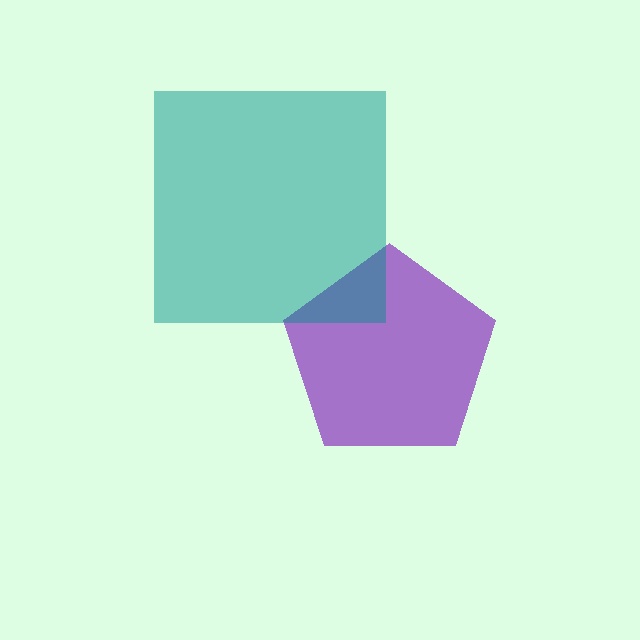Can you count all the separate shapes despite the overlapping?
Yes, there are 2 separate shapes.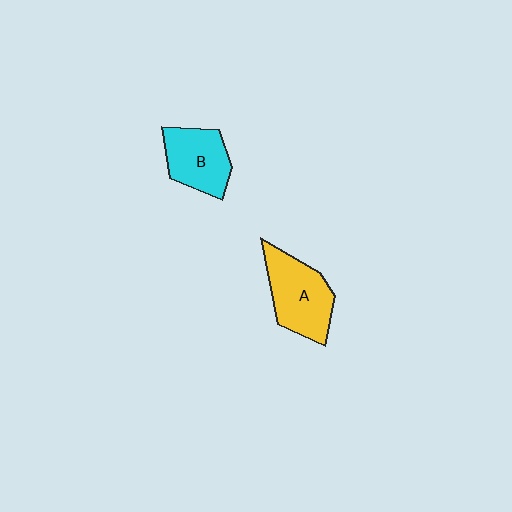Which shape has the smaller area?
Shape B (cyan).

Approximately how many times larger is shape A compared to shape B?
Approximately 1.2 times.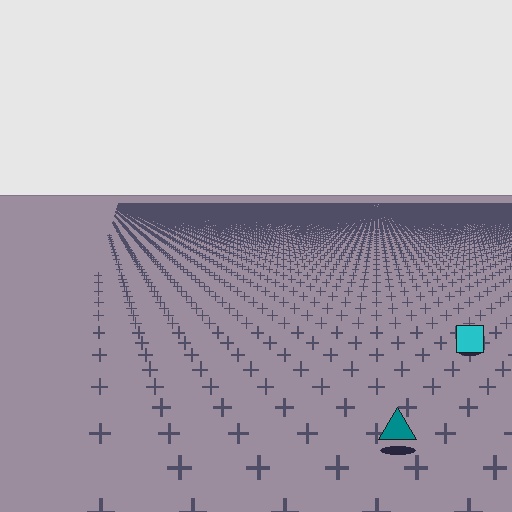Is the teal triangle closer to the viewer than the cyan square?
Yes. The teal triangle is closer — you can tell from the texture gradient: the ground texture is coarser near it.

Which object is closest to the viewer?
The teal triangle is closest. The texture marks near it are larger and more spread out.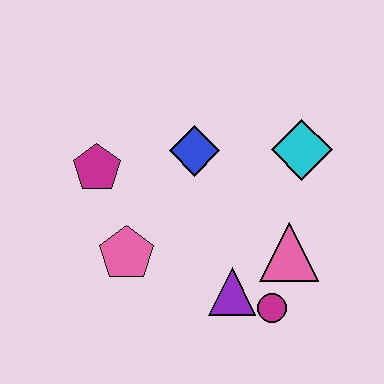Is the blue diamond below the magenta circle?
No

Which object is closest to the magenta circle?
The purple triangle is closest to the magenta circle.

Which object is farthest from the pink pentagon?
The cyan diamond is farthest from the pink pentagon.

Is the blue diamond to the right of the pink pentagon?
Yes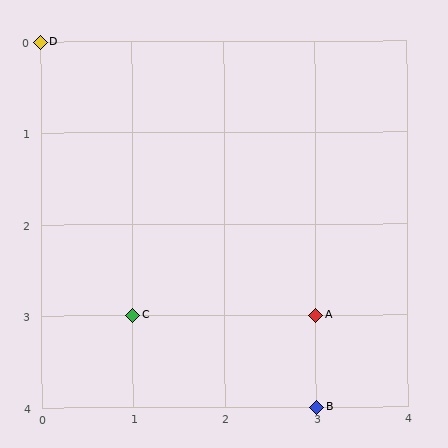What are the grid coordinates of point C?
Point C is at grid coordinates (1, 3).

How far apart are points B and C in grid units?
Points B and C are 2 columns and 1 row apart (about 2.2 grid units diagonally).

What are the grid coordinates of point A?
Point A is at grid coordinates (3, 3).